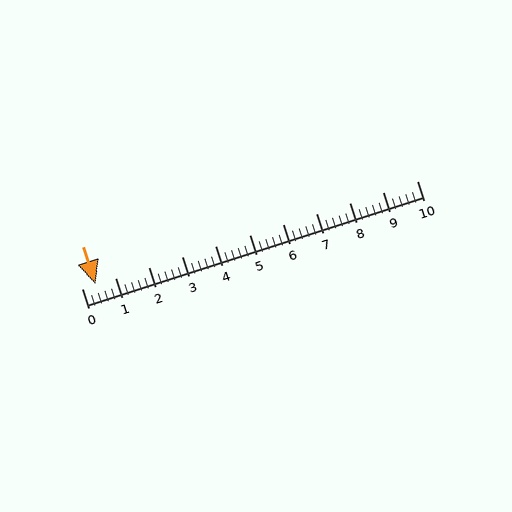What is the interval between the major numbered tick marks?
The major tick marks are spaced 1 units apart.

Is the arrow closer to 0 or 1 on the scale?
The arrow is closer to 0.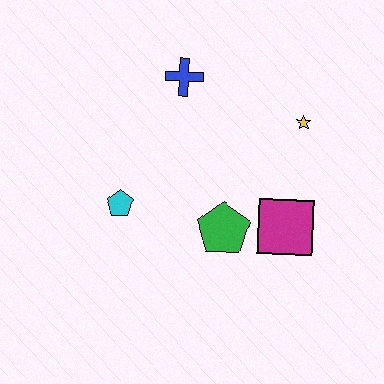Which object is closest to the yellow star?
The magenta square is closest to the yellow star.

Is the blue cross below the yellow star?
No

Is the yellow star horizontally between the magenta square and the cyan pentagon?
No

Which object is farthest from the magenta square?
The blue cross is farthest from the magenta square.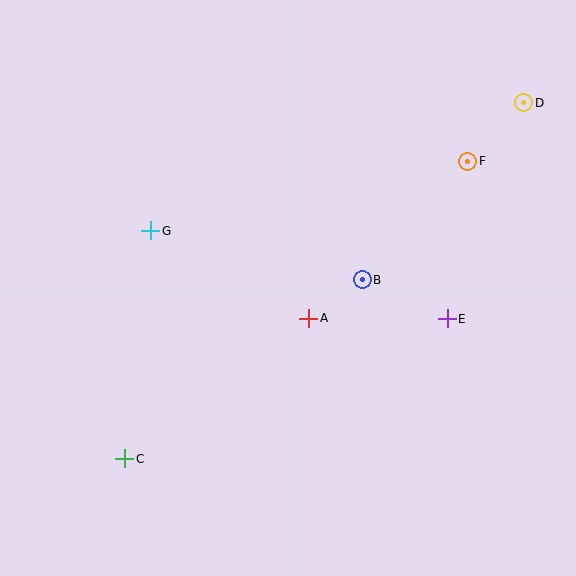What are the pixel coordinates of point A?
Point A is at (309, 318).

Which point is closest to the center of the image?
Point A at (309, 318) is closest to the center.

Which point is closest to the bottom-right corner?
Point E is closest to the bottom-right corner.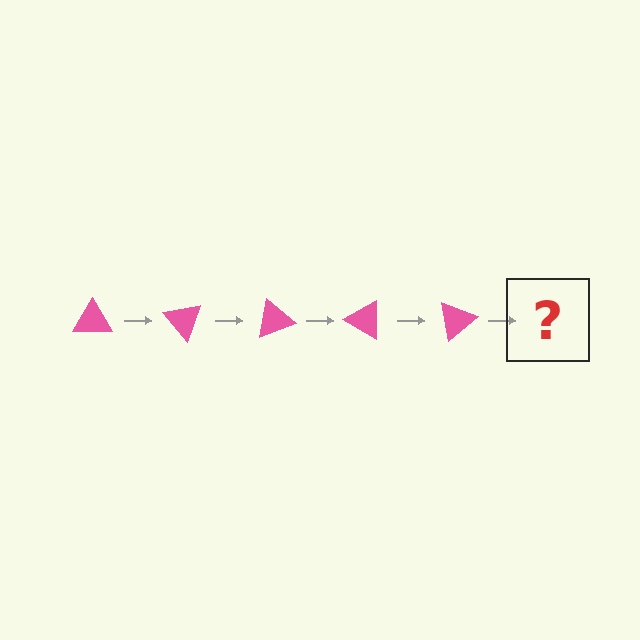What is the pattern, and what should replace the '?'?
The pattern is that the triangle rotates 50 degrees each step. The '?' should be a pink triangle rotated 250 degrees.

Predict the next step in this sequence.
The next step is a pink triangle rotated 250 degrees.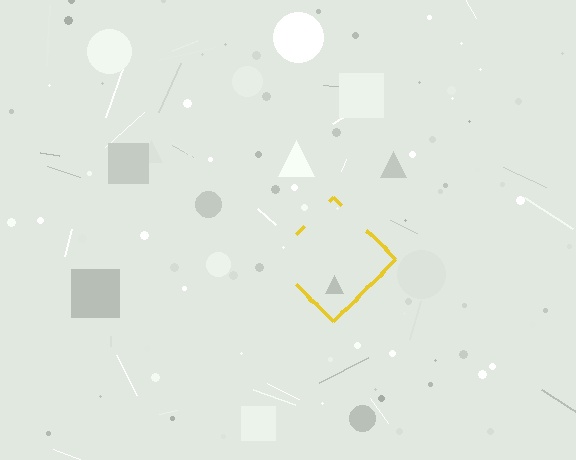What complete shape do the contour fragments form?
The contour fragments form a diamond.